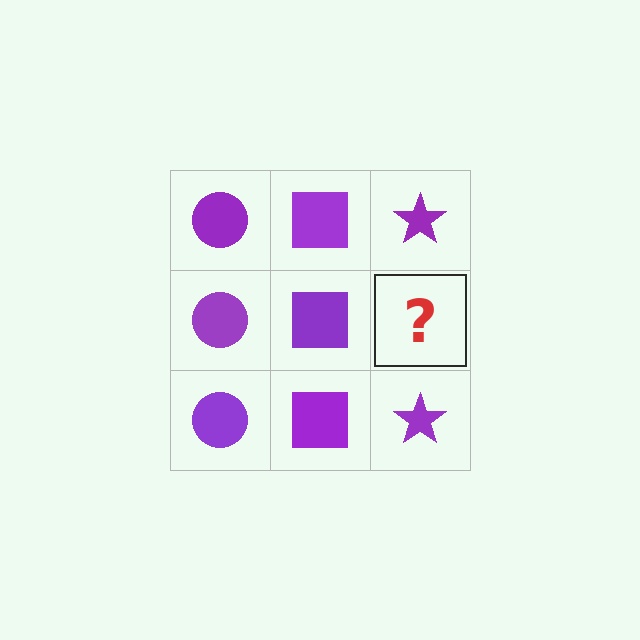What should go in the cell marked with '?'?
The missing cell should contain a purple star.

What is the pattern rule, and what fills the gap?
The rule is that each column has a consistent shape. The gap should be filled with a purple star.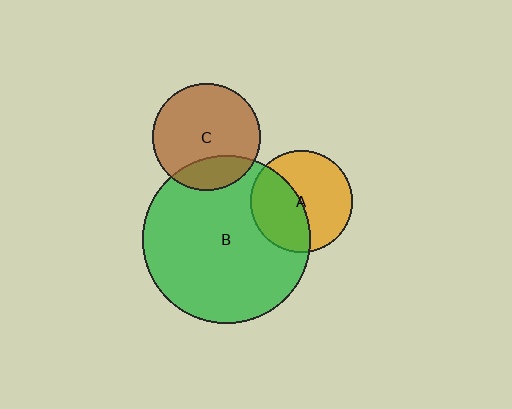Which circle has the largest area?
Circle B (green).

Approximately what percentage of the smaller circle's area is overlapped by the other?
Approximately 20%.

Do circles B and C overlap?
Yes.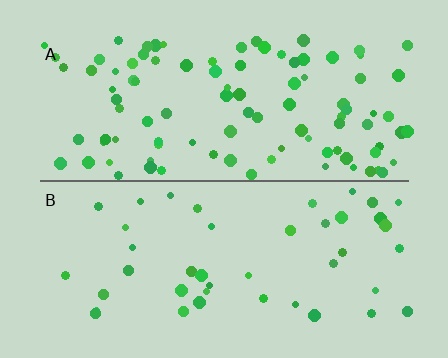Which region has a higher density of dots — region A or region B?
A (the top).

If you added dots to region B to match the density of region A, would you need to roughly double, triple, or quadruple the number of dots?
Approximately double.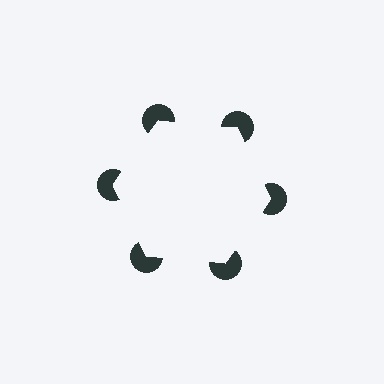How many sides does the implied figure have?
6 sides.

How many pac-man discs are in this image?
There are 6 — one at each vertex of the illusory hexagon.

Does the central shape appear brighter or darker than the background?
It typically appears slightly brighter than the background, even though no actual brightness change is drawn.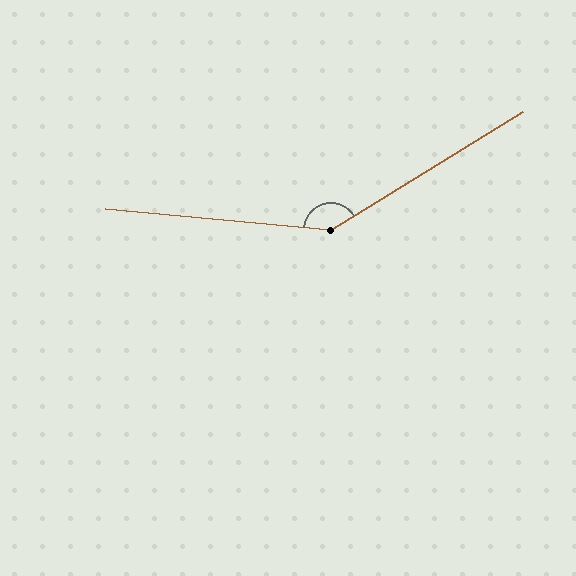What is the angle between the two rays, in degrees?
Approximately 143 degrees.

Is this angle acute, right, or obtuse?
It is obtuse.